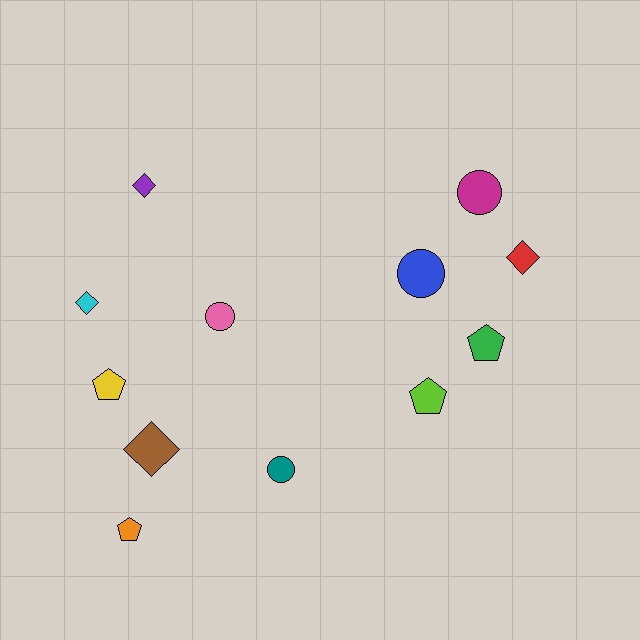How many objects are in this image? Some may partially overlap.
There are 12 objects.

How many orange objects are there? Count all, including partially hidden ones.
There is 1 orange object.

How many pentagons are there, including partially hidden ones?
There are 4 pentagons.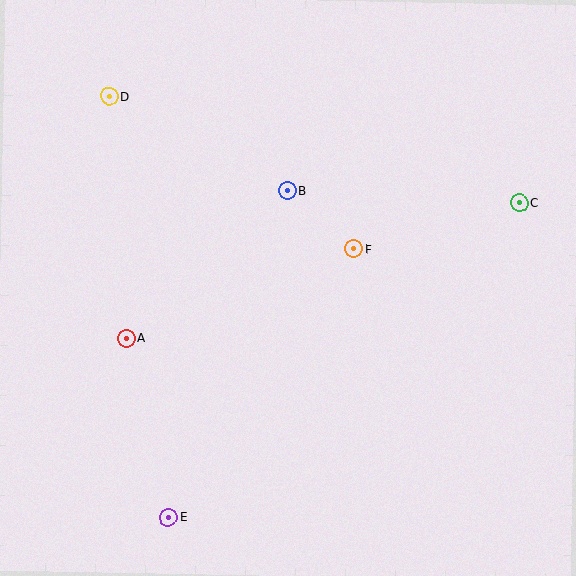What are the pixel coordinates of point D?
Point D is at (109, 96).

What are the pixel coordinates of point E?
Point E is at (168, 517).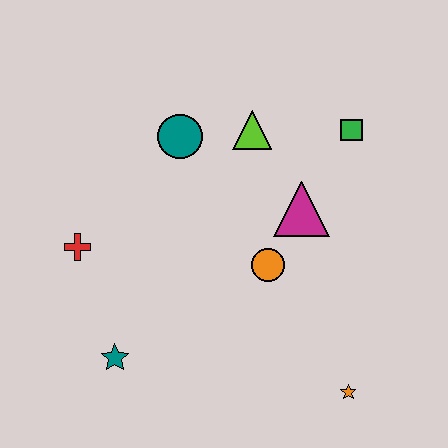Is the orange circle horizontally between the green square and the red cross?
Yes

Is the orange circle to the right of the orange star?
No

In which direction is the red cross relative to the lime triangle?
The red cross is to the left of the lime triangle.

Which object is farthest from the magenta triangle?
The teal star is farthest from the magenta triangle.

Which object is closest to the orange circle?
The magenta triangle is closest to the orange circle.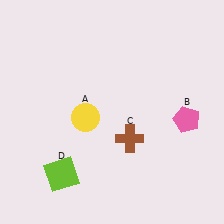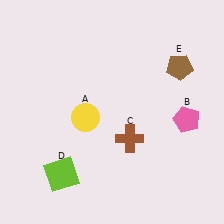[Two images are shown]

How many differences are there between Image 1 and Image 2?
There is 1 difference between the two images.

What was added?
A brown pentagon (E) was added in Image 2.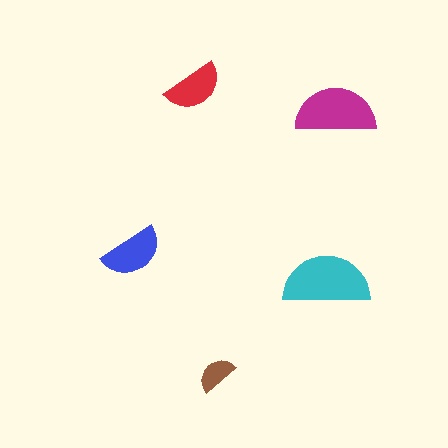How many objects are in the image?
There are 5 objects in the image.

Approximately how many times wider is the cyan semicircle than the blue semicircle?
About 1.5 times wider.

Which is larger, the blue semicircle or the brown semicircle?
The blue one.